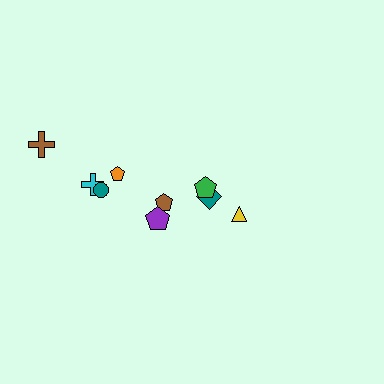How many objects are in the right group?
There are 3 objects.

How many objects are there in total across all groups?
There are 9 objects.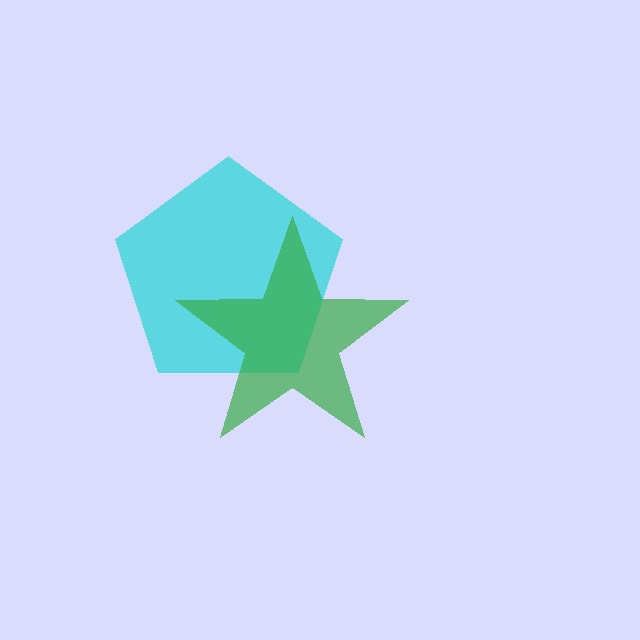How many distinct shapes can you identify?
There are 2 distinct shapes: a cyan pentagon, a green star.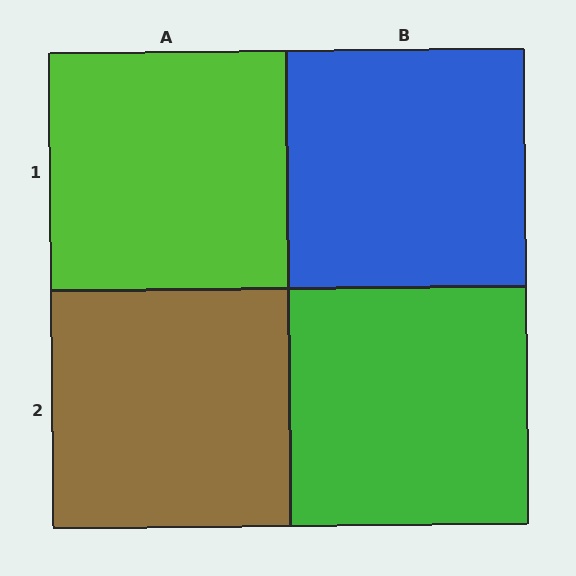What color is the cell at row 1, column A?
Lime.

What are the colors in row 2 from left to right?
Brown, green.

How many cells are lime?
1 cell is lime.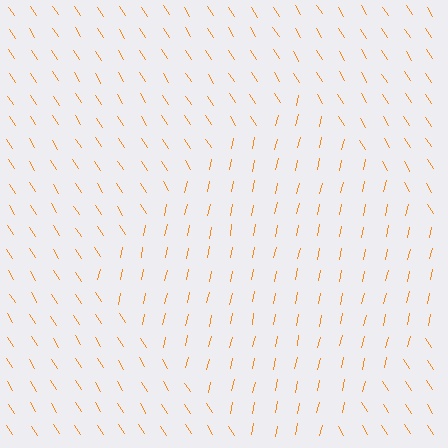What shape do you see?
I see a diamond.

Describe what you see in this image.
The image is filled with small orange line segments. A diamond region in the image has lines oriented differently from the surrounding lines, creating a visible texture boundary.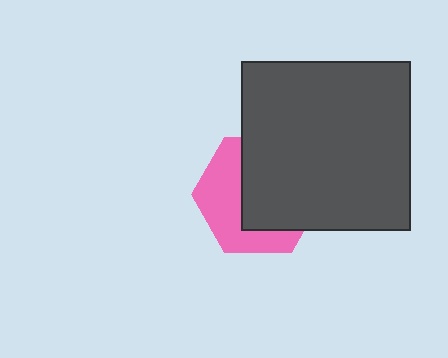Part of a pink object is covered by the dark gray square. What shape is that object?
It is a hexagon.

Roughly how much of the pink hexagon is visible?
A small part of it is visible (roughly 44%).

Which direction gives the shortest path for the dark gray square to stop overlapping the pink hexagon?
Moving toward the upper-right gives the shortest separation.